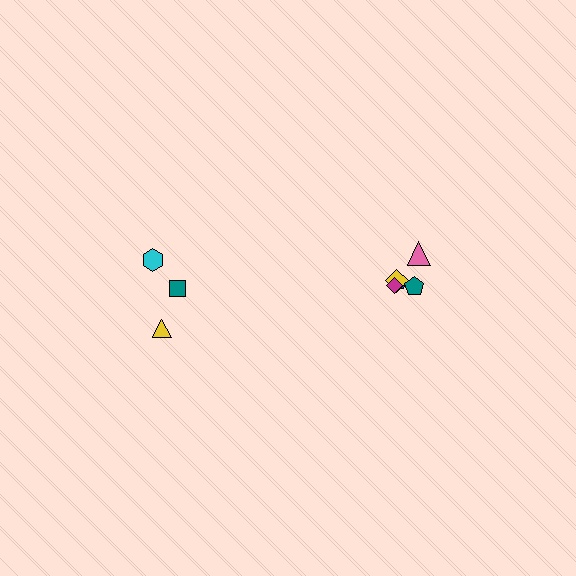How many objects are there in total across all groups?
There are 8 objects.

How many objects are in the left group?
There are 3 objects.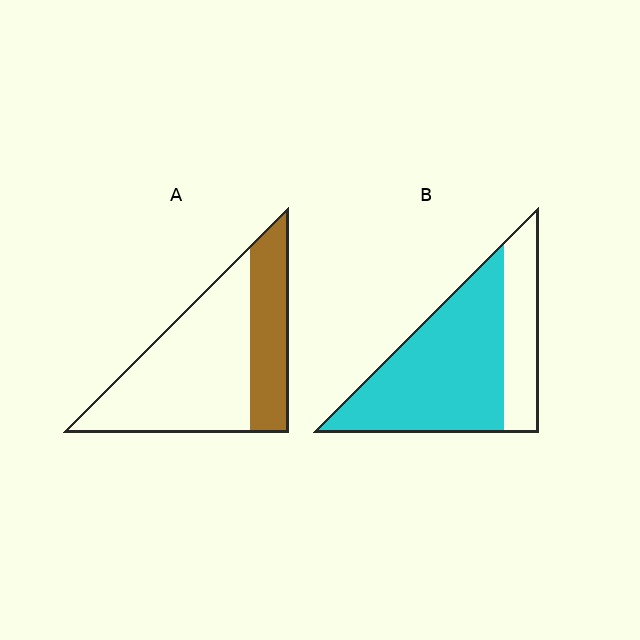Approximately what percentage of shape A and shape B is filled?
A is approximately 30% and B is approximately 70%.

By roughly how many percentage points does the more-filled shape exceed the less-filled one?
By roughly 40 percentage points (B over A).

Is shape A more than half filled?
No.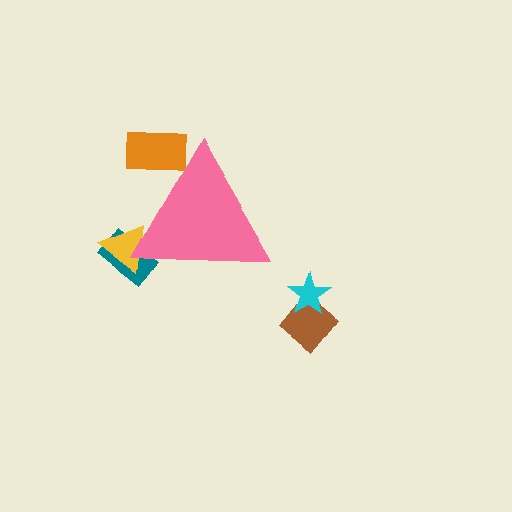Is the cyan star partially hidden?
No, the cyan star is fully visible.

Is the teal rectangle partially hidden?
Yes, the teal rectangle is partially hidden behind the pink triangle.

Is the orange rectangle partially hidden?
Yes, the orange rectangle is partially hidden behind the pink triangle.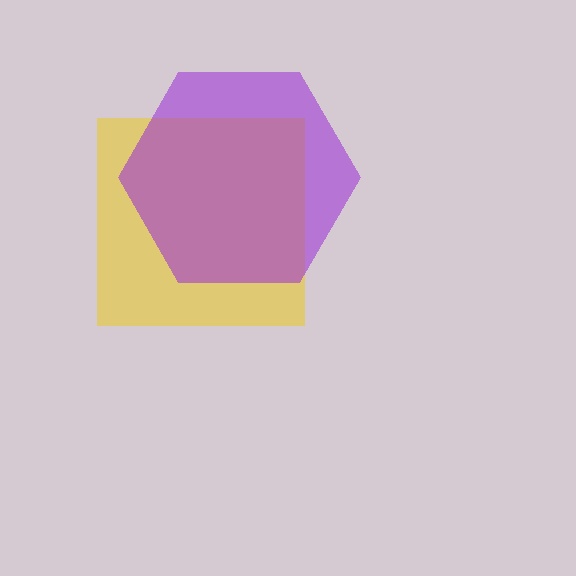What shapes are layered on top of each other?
The layered shapes are: a yellow square, a purple hexagon.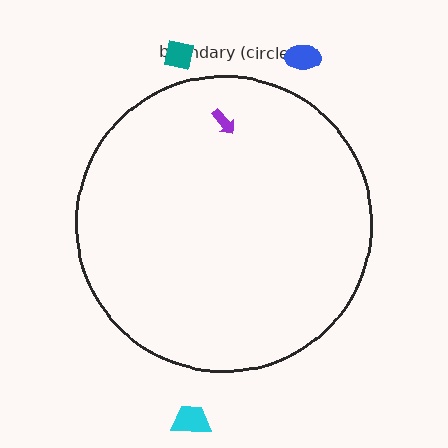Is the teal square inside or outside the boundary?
Outside.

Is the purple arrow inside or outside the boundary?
Inside.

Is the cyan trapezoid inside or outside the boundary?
Outside.